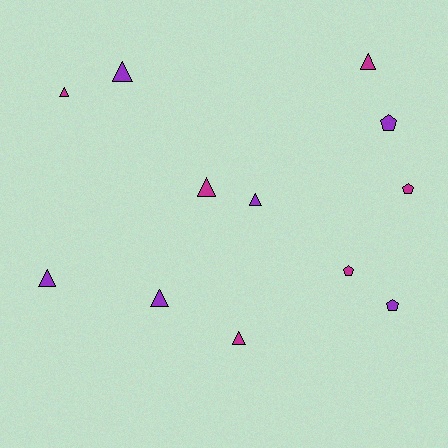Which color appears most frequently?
Purple, with 6 objects.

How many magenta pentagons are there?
There are 2 magenta pentagons.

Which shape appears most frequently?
Triangle, with 8 objects.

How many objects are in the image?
There are 12 objects.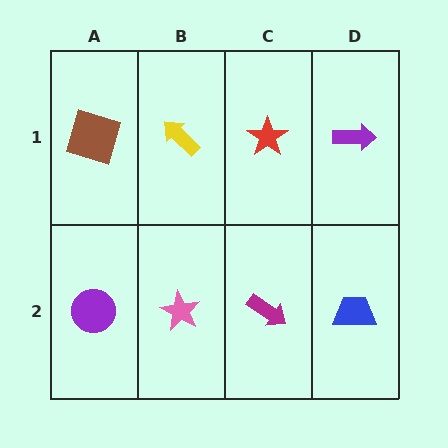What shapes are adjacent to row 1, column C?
A magenta arrow (row 2, column C), a yellow arrow (row 1, column B), a purple arrow (row 1, column D).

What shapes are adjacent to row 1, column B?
A pink star (row 2, column B), a brown square (row 1, column A), a red star (row 1, column C).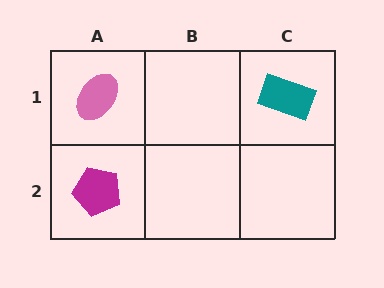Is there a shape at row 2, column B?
No, that cell is empty.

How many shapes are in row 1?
2 shapes.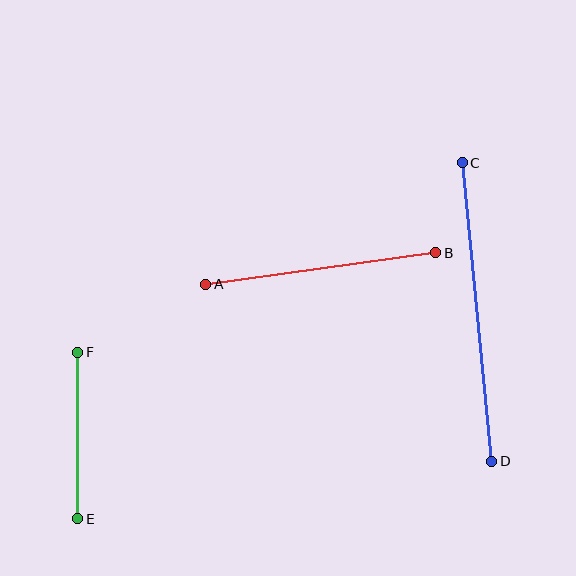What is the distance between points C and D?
The distance is approximately 300 pixels.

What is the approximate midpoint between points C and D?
The midpoint is at approximately (477, 312) pixels.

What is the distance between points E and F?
The distance is approximately 167 pixels.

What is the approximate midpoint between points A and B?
The midpoint is at approximately (321, 268) pixels.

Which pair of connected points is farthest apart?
Points C and D are farthest apart.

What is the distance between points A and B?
The distance is approximately 232 pixels.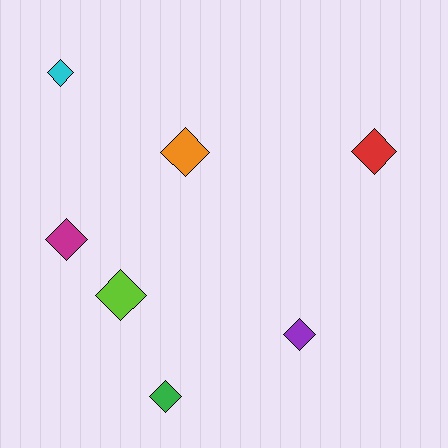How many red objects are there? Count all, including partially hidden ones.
There is 1 red object.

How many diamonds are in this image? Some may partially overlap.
There are 7 diamonds.